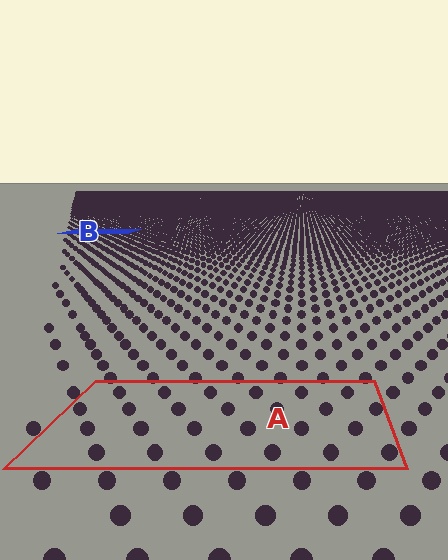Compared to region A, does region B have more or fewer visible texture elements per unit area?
Region B has more texture elements per unit area — they are packed more densely because it is farther away.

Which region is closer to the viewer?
Region A is closer. The texture elements there are larger and more spread out.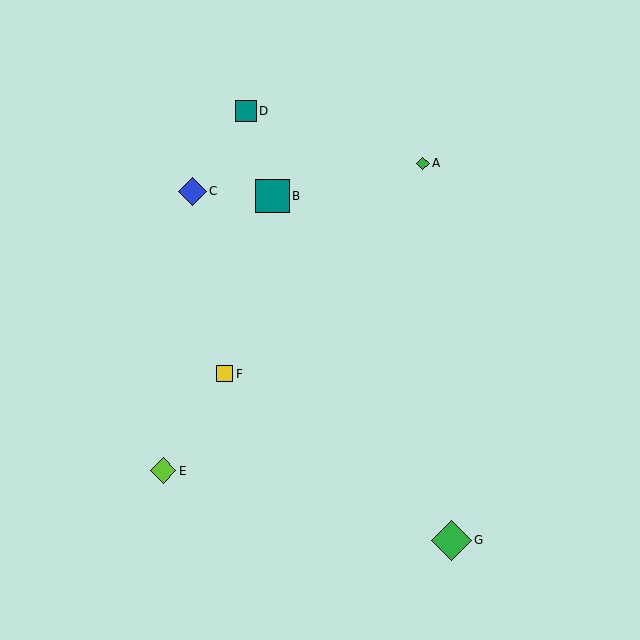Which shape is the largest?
The green diamond (labeled G) is the largest.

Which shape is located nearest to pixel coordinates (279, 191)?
The teal square (labeled B) at (272, 196) is nearest to that location.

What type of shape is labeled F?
Shape F is a yellow square.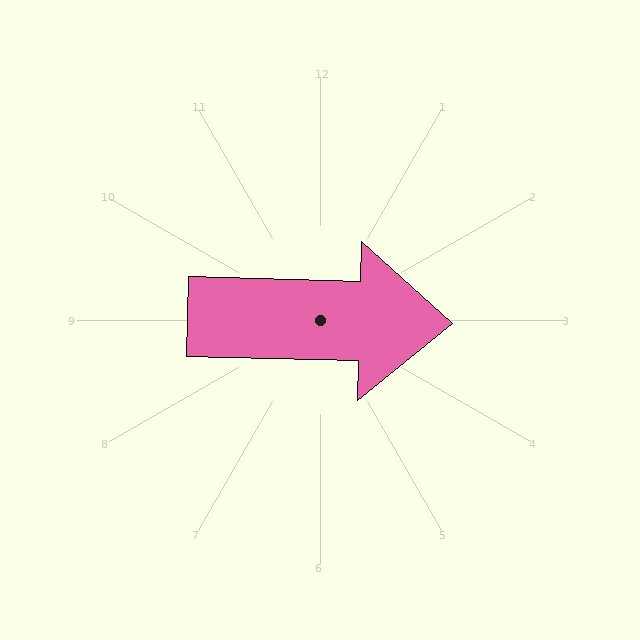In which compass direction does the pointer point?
East.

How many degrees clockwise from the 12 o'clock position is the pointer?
Approximately 92 degrees.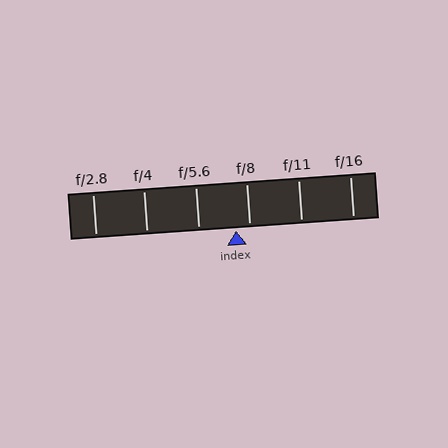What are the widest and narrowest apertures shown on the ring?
The widest aperture shown is f/2.8 and the narrowest is f/16.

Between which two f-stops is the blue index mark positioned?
The index mark is between f/5.6 and f/8.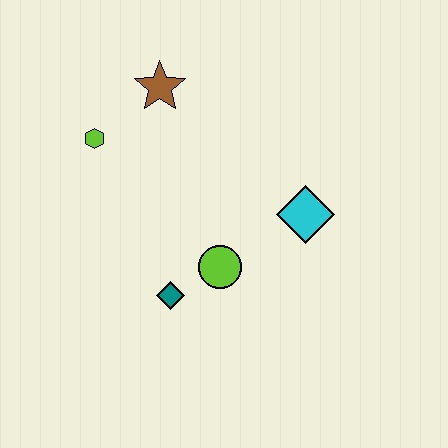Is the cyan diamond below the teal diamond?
No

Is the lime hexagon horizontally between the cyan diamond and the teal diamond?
No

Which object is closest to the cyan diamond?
The lime circle is closest to the cyan diamond.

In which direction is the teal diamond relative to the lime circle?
The teal diamond is to the left of the lime circle.